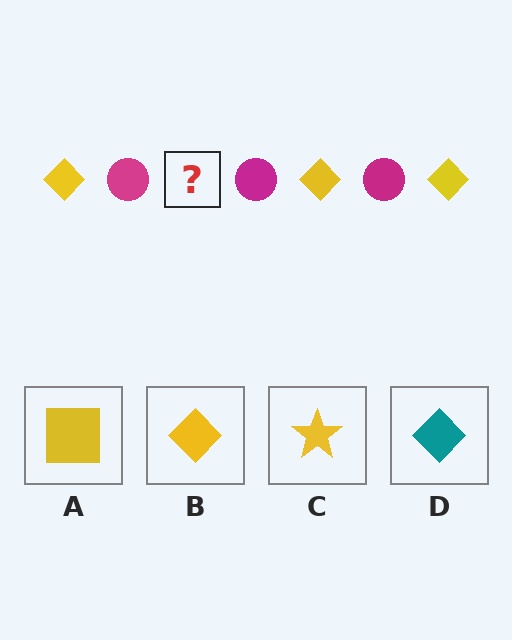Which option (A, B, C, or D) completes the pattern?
B.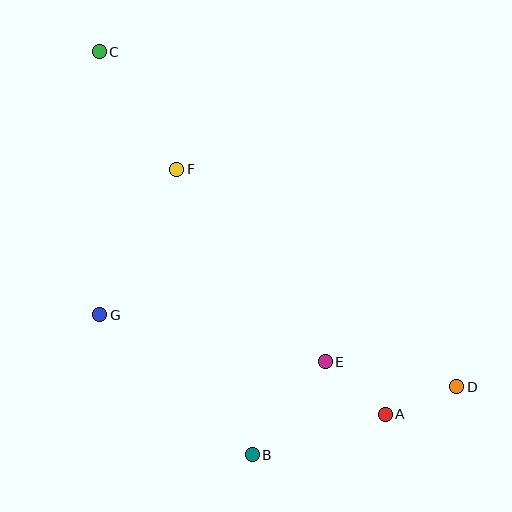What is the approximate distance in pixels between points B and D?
The distance between B and D is approximately 216 pixels.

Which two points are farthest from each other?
Points C and D are farthest from each other.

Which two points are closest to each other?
Points A and D are closest to each other.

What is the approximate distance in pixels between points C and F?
The distance between C and F is approximately 141 pixels.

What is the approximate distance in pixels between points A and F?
The distance between A and F is approximately 322 pixels.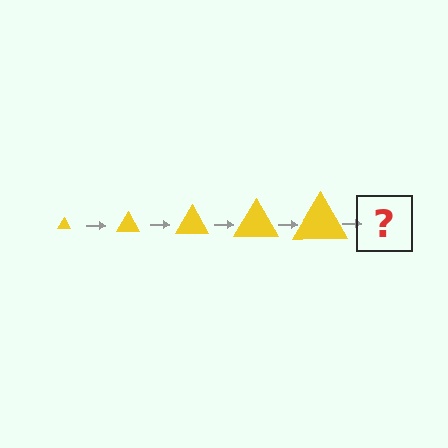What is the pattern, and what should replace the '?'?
The pattern is that the triangle gets progressively larger each step. The '?' should be a yellow triangle, larger than the previous one.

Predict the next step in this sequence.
The next step is a yellow triangle, larger than the previous one.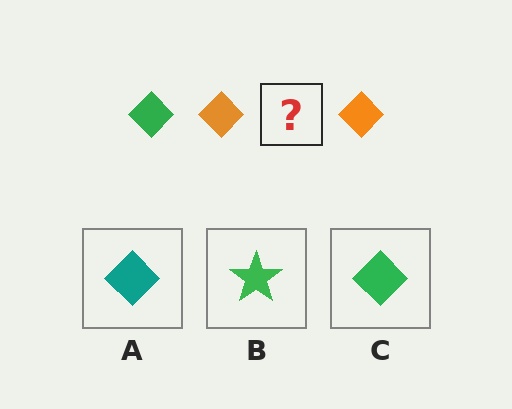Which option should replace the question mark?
Option C.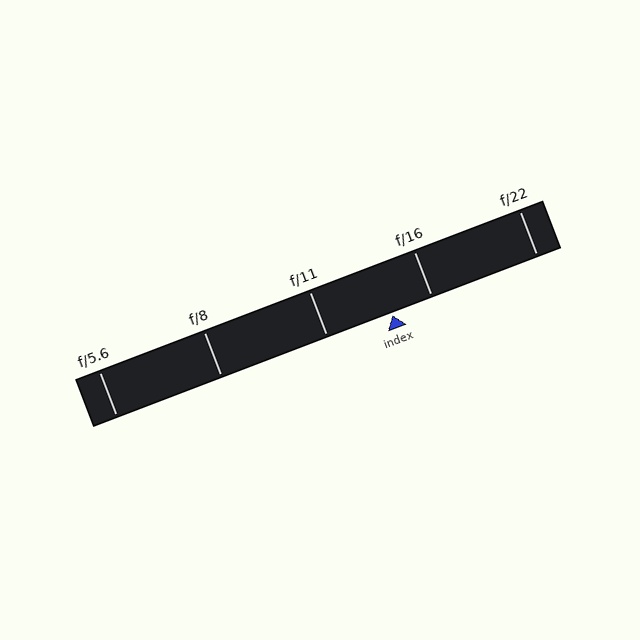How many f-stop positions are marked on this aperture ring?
There are 5 f-stop positions marked.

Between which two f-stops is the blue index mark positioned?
The index mark is between f/11 and f/16.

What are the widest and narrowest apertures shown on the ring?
The widest aperture shown is f/5.6 and the narrowest is f/22.